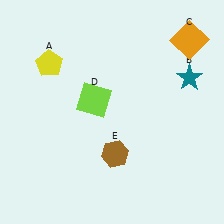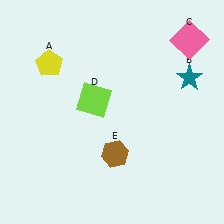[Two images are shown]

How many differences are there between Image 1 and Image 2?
There is 1 difference between the two images.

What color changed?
The square (C) changed from orange in Image 1 to pink in Image 2.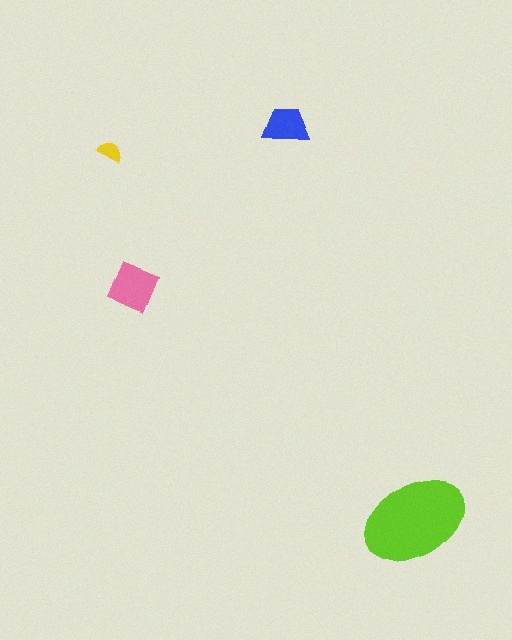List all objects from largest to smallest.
The lime ellipse, the pink square, the blue trapezoid, the yellow semicircle.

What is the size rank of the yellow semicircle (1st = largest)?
4th.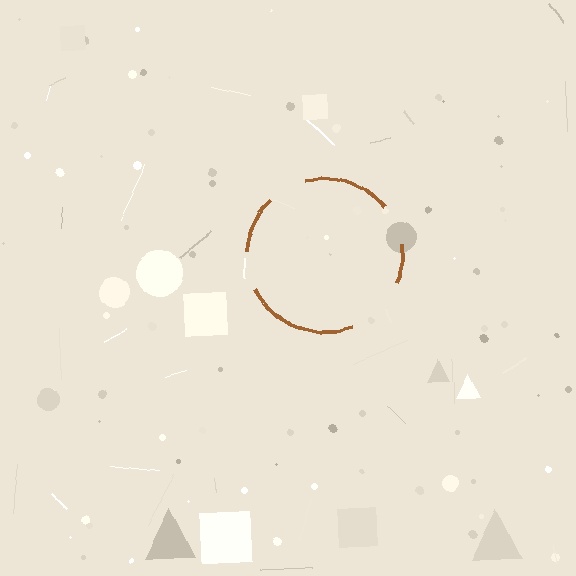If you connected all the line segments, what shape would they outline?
They would outline a circle.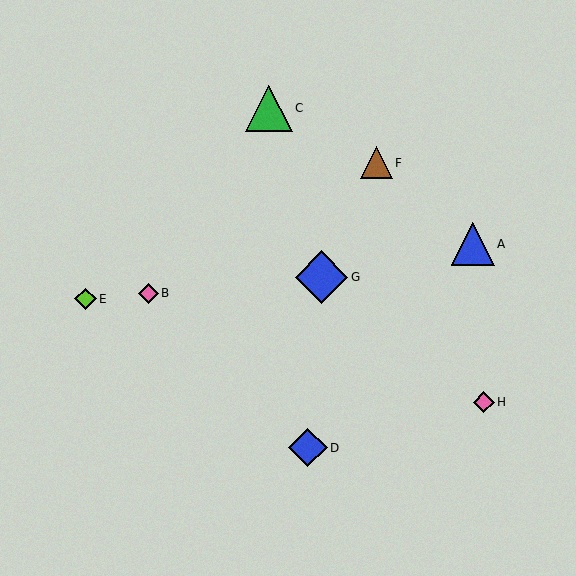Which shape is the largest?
The blue diamond (labeled G) is the largest.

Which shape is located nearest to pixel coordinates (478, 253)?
The blue triangle (labeled A) at (473, 244) is nearest to that location.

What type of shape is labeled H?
Shape H is a pink diamond.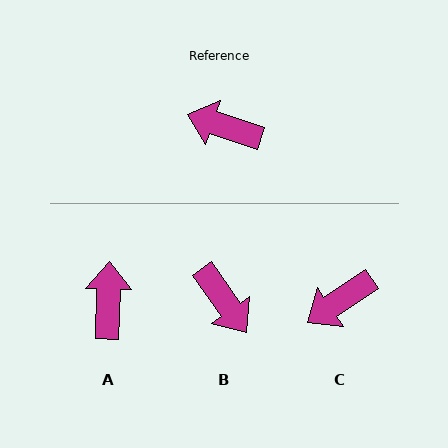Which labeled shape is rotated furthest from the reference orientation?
B, about 143 degrees away.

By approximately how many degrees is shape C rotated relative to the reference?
Approximately 53 degrees counter-clockwise.